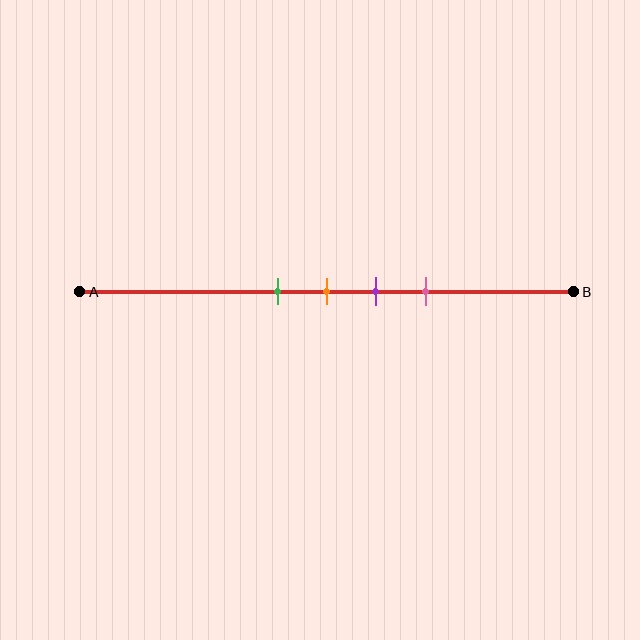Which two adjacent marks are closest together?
The green and orange marks are the closest adjacent pair.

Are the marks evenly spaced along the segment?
Yes, the marks are approximately evenly spaced.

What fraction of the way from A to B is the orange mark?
The orange mark is approximately 50% (0.5) of the way from A to B.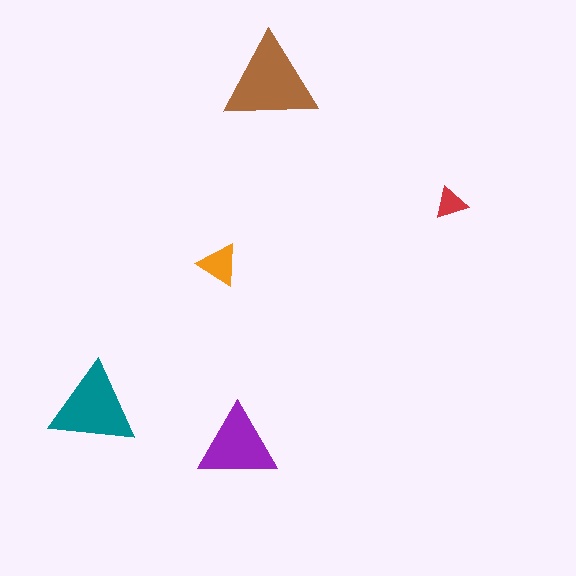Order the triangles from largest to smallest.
the brown one, the teal one, the purple one, the orange one, the red one.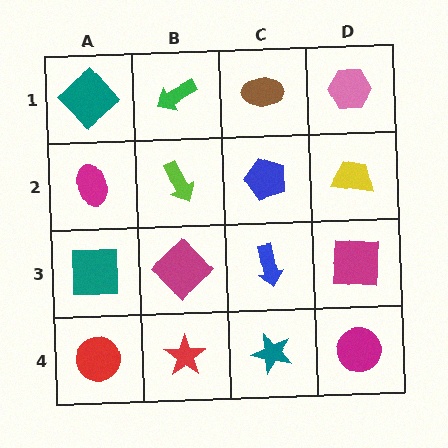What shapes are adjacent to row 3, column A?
A magenta ellipse (row 2, column A), a red circle (row 4, column A), a magenta diamond (row 3, column B).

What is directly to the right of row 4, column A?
A red star.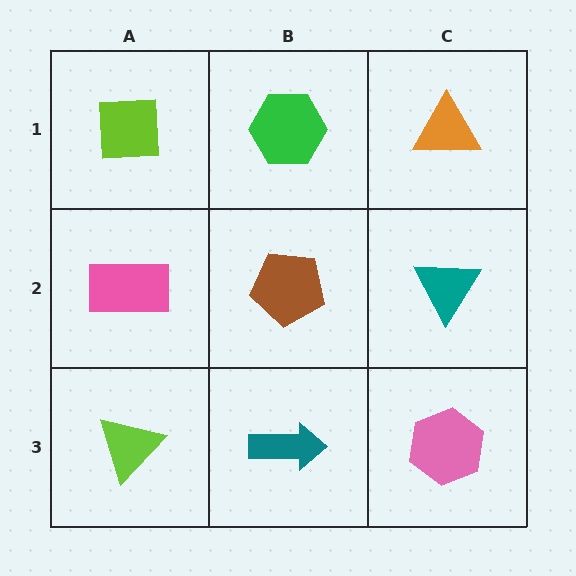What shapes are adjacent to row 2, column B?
A green hexagon (row 1, column B), a teal arrow (row 3, column B), a pink rectangle (row 2, column A), a teal triangle (row 2, column C).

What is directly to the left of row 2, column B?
A pink rectangle.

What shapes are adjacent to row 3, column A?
A pink rectangle (row 2, column A), a teal arrow (row 3, column B).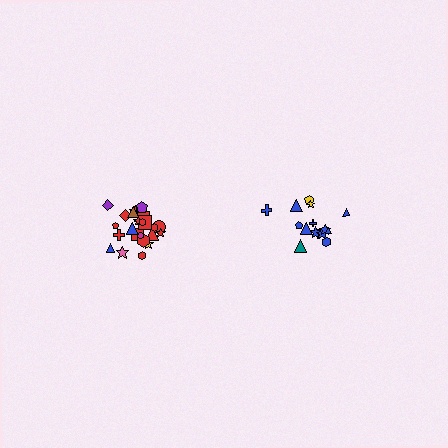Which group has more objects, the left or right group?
The left group.